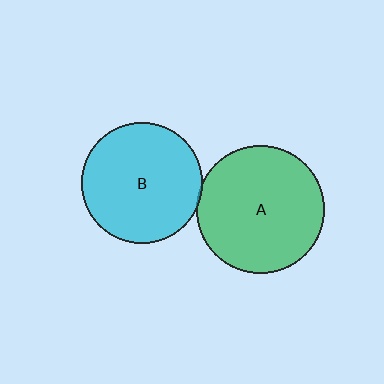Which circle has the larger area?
Circle A (green).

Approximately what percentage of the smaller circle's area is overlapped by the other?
Approximately 5%.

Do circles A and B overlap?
Yes.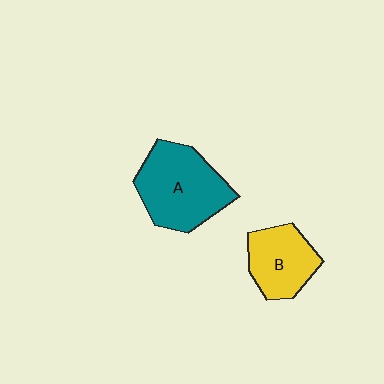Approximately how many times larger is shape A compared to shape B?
Approximately 1.5 times.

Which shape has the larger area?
Shape A (teal).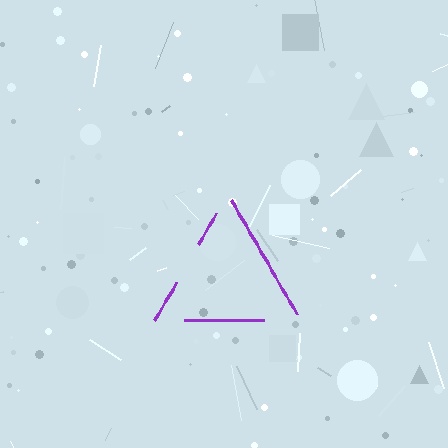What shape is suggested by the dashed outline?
The dashed outline suggests a triangle.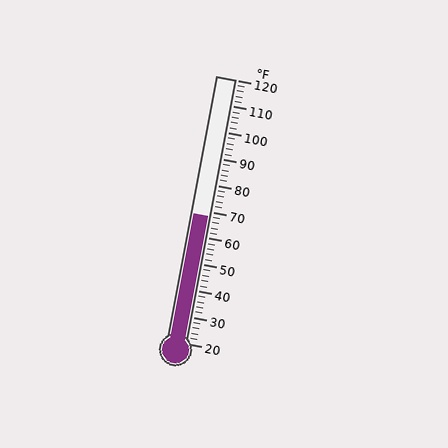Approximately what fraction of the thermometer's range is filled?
The thermometer is filled to approximately 50% of its range.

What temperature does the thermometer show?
The thermometer shows approximately 68°F.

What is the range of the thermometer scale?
The thermometer scale ranges from 20°F to 120°F.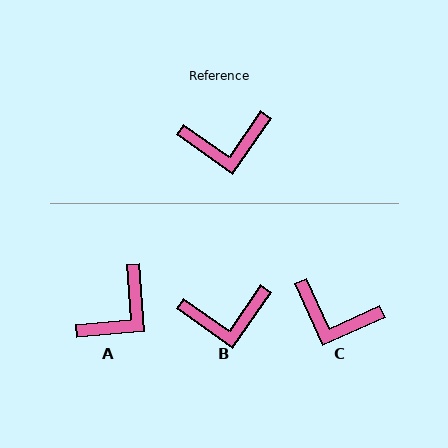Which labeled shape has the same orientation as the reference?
B.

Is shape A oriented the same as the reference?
No, it is off by about 40 degrees.